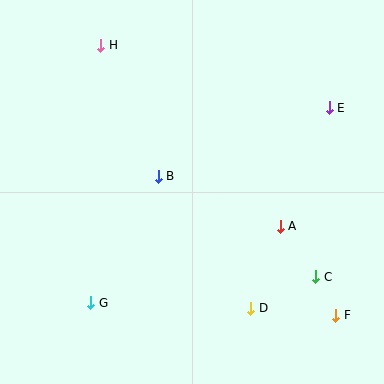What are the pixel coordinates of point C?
Point C is at (316, 277).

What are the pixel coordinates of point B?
Point B is at (158, 176).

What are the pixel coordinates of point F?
Point F is at (336, 315).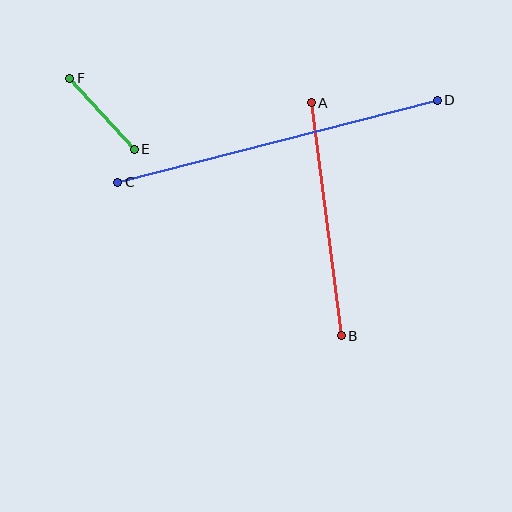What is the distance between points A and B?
The distance is approximately 235 pixels.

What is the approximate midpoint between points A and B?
The midpoint is at approximately (326, 219) pixels.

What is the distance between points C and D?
The distance is approximately 330 pixels.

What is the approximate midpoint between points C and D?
The midpoint is at approximately (278, 141) pixels.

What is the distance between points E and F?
The distance is approximately 96 pixels.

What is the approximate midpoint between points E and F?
The midpoint is at approximately (102, 114) pixels.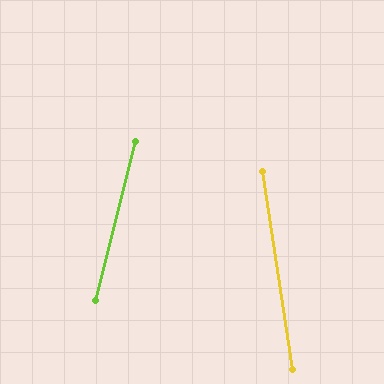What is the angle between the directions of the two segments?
Approximately 23 degrees.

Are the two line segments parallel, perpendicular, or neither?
Neither parallel nor perpendicular — they differ by about 23°.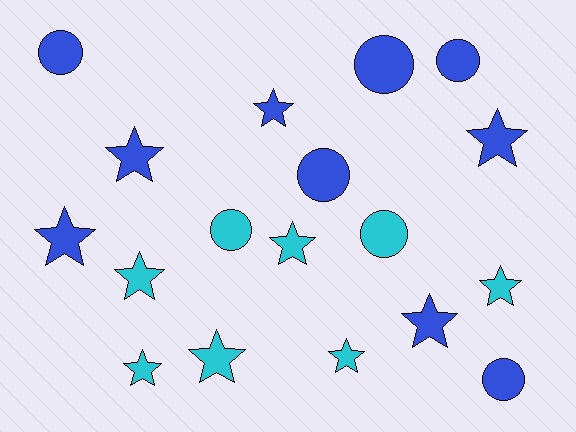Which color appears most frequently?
Blue, with 10 objects.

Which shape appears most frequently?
Star, with 11 objects.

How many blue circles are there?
There are 5 blue circles.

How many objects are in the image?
There are 18 objects.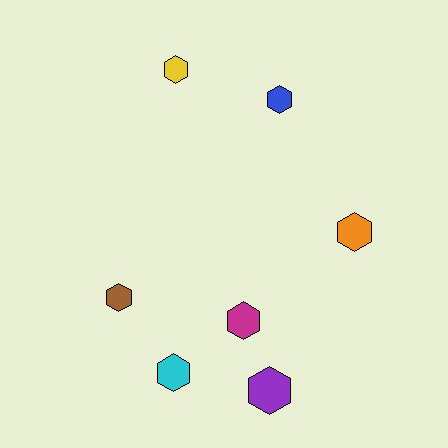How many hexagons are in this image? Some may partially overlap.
There are 7 hexagons.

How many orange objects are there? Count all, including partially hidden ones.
There is 1 orange object.